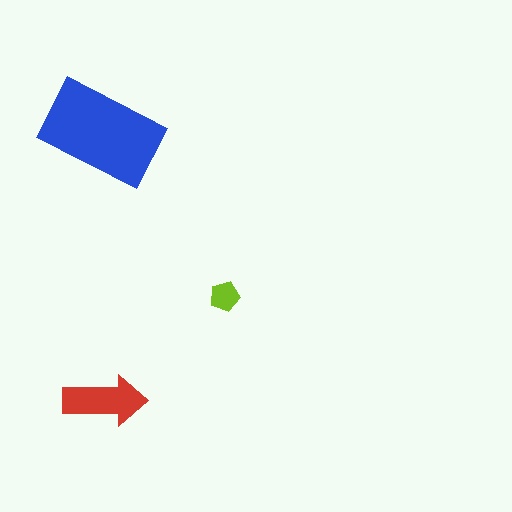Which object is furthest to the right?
The lime pentagon is rightmost.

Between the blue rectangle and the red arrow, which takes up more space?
The blue rectangle.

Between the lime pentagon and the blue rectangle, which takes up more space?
The blue rectangle.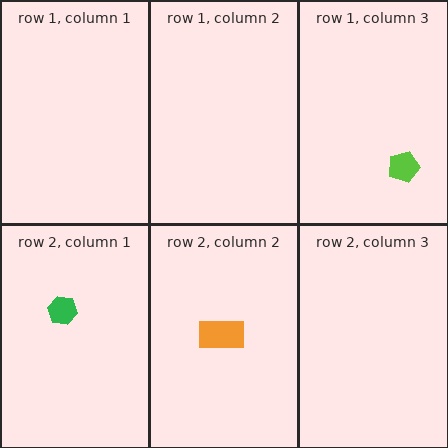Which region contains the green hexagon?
The row 2, column 1 region.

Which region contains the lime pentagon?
The row 1, column 3 region.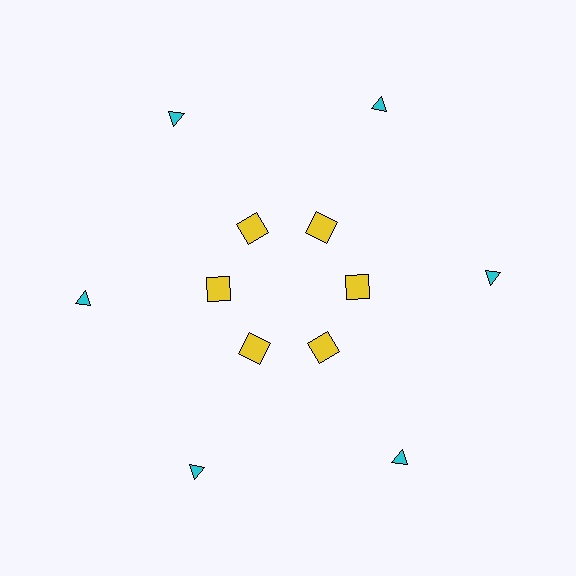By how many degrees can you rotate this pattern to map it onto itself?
The pattern maps onto itself every 60 degrees of rotation.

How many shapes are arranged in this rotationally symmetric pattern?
There are 12 shapes, arranged in 6 groups of 2.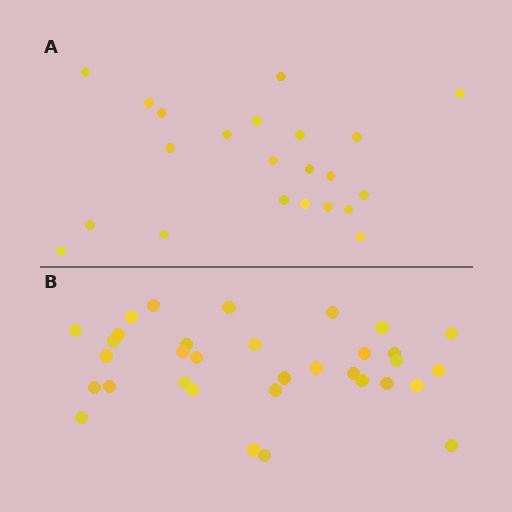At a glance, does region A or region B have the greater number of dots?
Region B (the bottom region) has more dots.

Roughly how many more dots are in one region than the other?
Region B has roughly 12 or so more dots than region A.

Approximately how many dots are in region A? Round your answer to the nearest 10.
About 20 dots. (The exact count is 22, which rounds to 20.)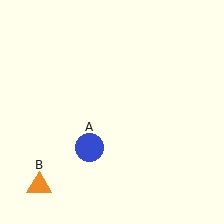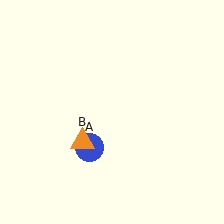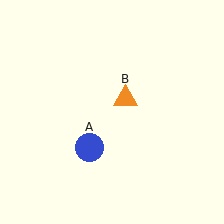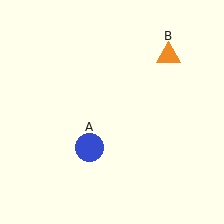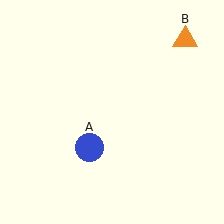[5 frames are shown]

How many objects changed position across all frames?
1 object changed position: orange triangle (object B).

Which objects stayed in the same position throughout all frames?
Blue circle (object A) remained stationary.